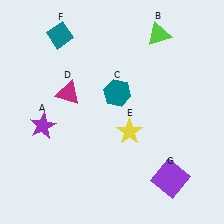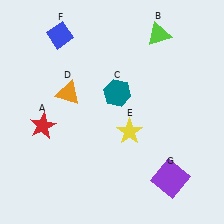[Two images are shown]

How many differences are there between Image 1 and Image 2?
There are 3 differences between the two images.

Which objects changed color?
A changed from purple to red. D changed from magenta to orange. F changed from teal to blue.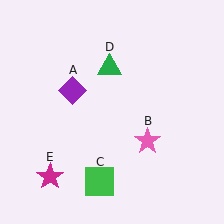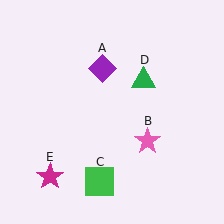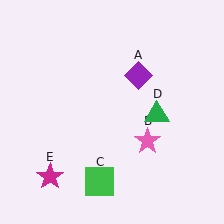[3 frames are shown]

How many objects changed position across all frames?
2 objects changed position: purple diamond (object A), green triangle (object D).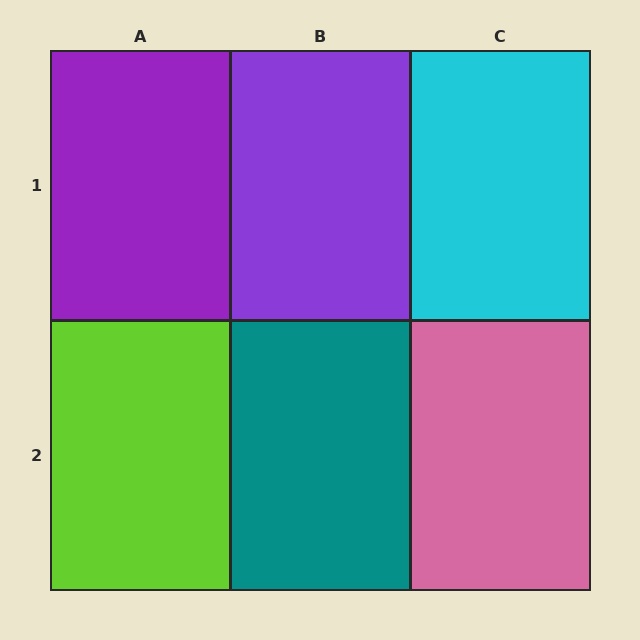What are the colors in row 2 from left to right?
Lime, teal, pink.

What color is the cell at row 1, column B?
Purple.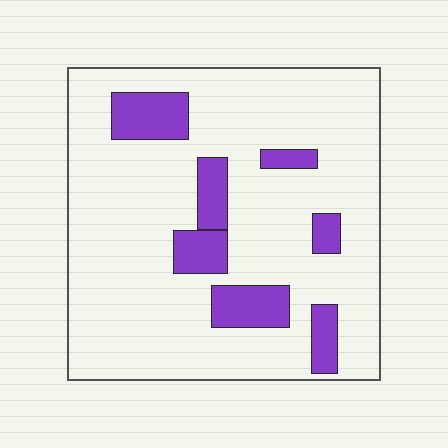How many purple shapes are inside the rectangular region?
7.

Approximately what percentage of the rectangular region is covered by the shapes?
Approximately 15%.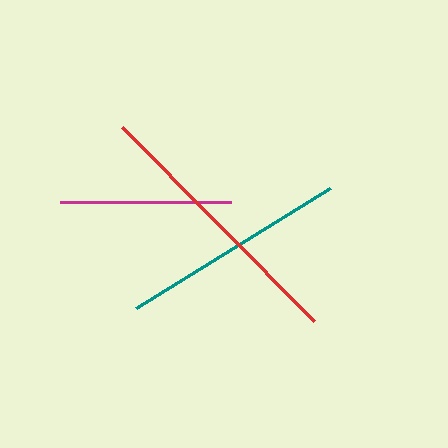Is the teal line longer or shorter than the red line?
The red line is longer than the teal line.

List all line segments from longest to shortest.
From longest to shortest: red, teal, magenta.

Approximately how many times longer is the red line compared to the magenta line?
The red line is approximately 1.6 times the length of the magenta line.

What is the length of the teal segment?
The teal segment is approximately 228 pixels long.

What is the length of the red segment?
The red segment is approximately 273 pixels long.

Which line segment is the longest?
The red line is the longest at approximately 273 pixels.